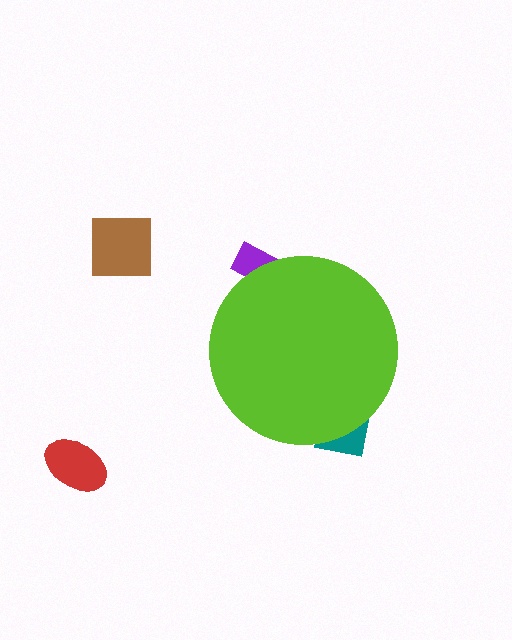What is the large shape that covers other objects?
A lime circle.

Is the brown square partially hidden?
No, the brown square is fully visible.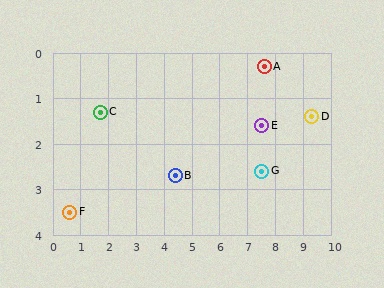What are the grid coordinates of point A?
Point A is at approximately (7.6, 0.3).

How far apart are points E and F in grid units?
Points E and F are about 7.2 grid units apart.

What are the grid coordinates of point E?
Point E is at approximately (7.5, 1.6).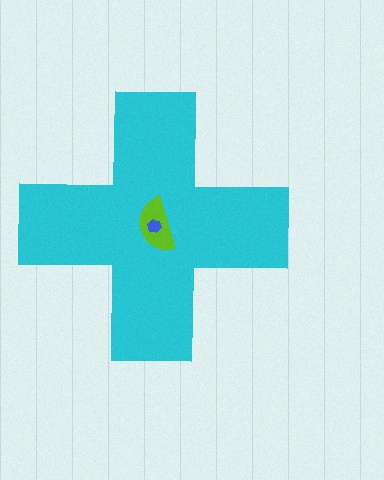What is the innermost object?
The blue hexagon.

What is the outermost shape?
The cyan cross.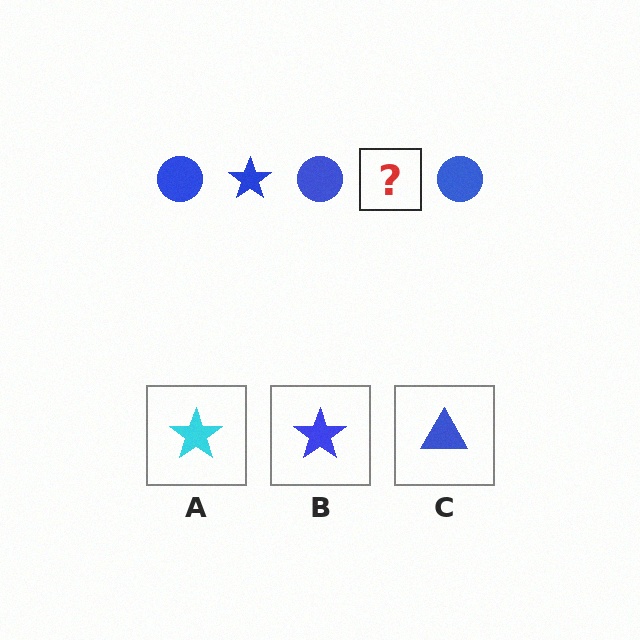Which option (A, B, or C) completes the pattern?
B.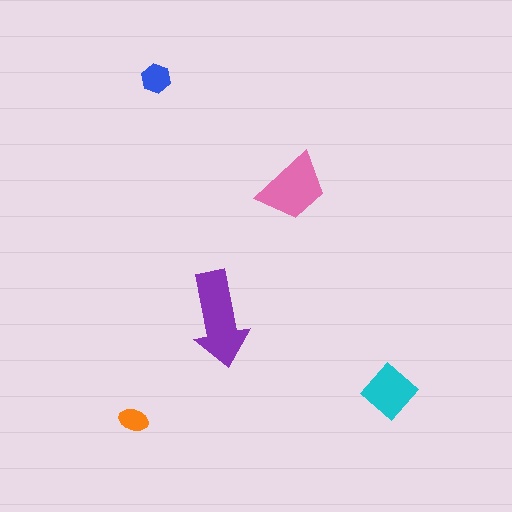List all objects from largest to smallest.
The purple arrow, the pink trapezoid, the cyan diamond, the blue hexagon, the orange ellipse.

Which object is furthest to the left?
The orange ellipse is leftmost.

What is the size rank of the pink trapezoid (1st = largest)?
2nd.